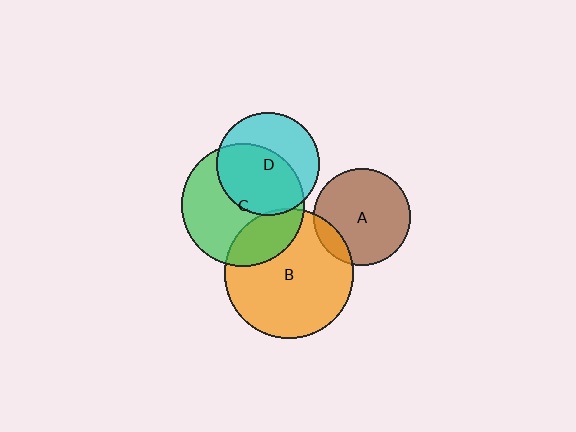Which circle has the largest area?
Circle B (orange).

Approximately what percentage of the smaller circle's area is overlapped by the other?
Approximately 25%.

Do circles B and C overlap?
Yes.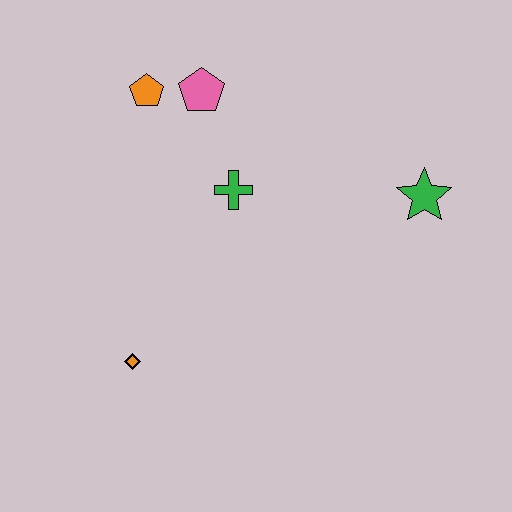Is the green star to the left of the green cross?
No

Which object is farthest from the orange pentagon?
The green star is farthest from the orange pentagon.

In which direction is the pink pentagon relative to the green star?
The pink pentagon is to the left of the green star.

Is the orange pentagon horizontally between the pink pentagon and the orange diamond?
Yes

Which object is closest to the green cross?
The pink pentagon is closest to the green cross.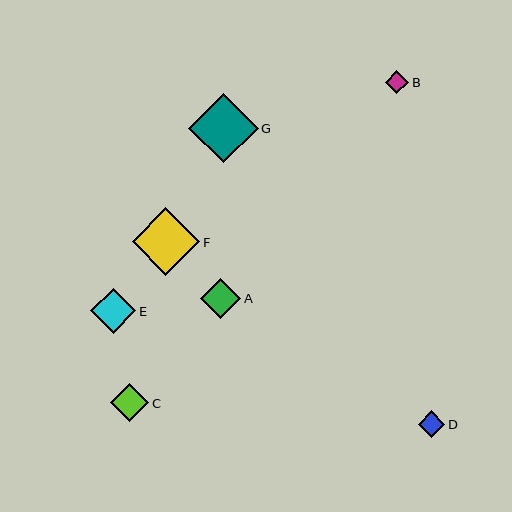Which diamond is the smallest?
Diamond B is the smallest with a size of approximately 23 pixels.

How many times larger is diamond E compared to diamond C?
Diamond E is approximately 1.2 times the size of diamond C.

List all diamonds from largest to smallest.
From largest to smallest: G, F, E, A, C, D, B.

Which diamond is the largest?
Diamond G is the largest with a size of approximately 69 pixels.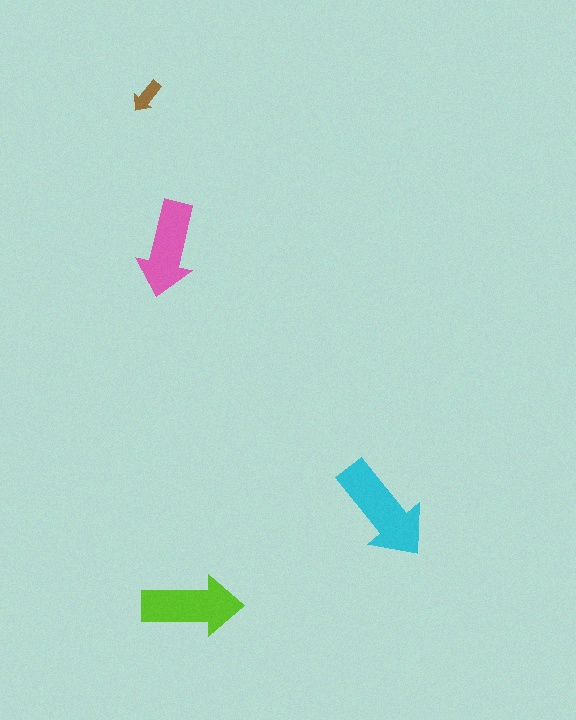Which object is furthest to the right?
The cyan arrow is rightmost.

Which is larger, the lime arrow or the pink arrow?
The lime one.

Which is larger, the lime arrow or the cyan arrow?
The cyan one.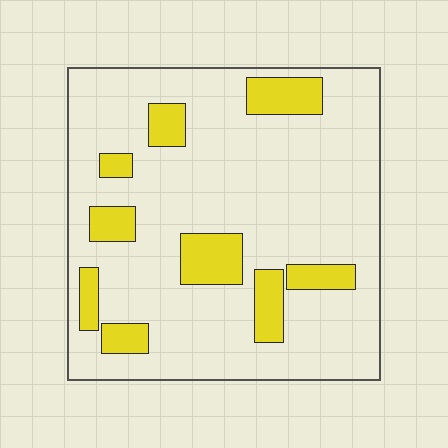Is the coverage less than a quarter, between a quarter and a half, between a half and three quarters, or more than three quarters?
Less than a quarter.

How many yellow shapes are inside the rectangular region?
9.